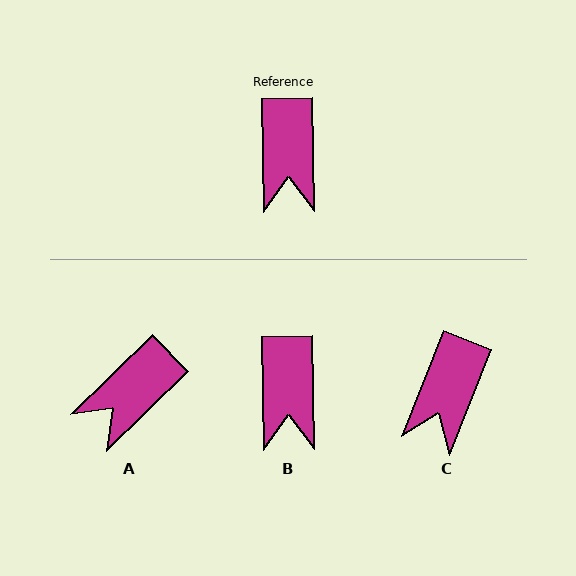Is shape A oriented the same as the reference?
No, it is off by about 47 degrees.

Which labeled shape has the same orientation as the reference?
B.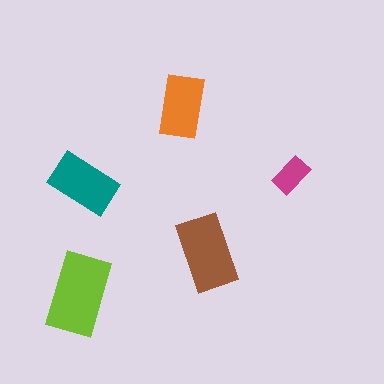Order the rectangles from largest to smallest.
the lime one, the brown one, the teal one, the orange one, the magenta one.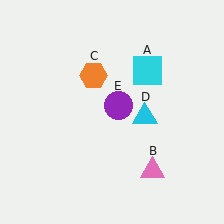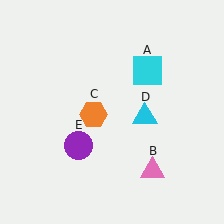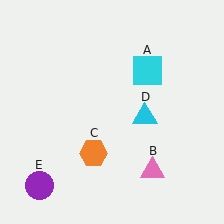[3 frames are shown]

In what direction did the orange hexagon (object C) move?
The orange hexagon (object C) moved down.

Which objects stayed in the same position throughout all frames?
Cyan square (object A) and pink triangle (object B) and cyan triangle (object D) remained stationary.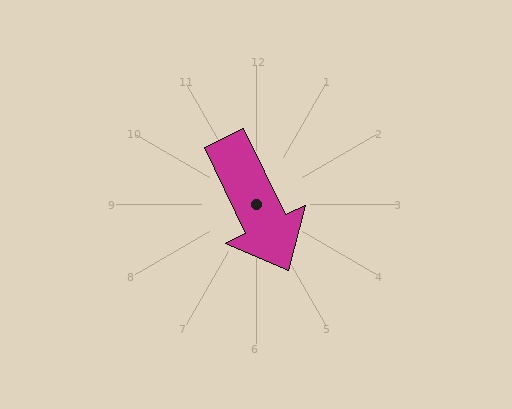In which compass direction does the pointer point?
Southeast.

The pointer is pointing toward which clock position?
Roughly 5 o'clock.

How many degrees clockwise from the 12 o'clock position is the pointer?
Approximately 154 degrees.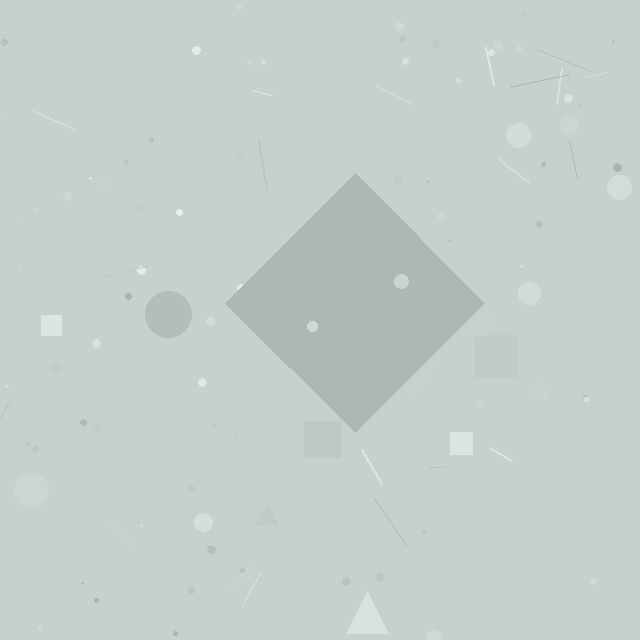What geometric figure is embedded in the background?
A diamond is embedded in the background.